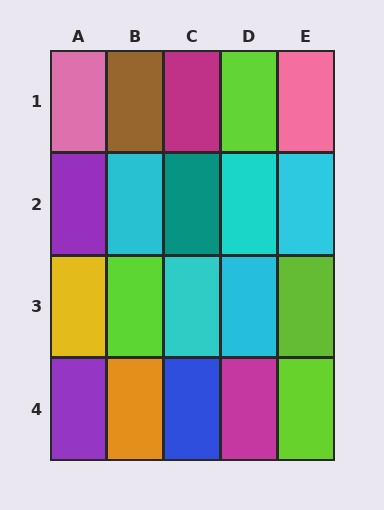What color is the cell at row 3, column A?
Yellow.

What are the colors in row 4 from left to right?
Purple, orange, blue, magenta, lime.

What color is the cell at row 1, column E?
Pink.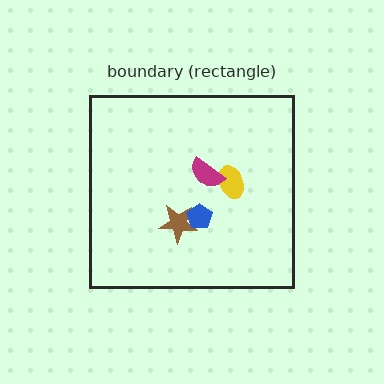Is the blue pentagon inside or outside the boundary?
Inside.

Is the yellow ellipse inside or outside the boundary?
Inside.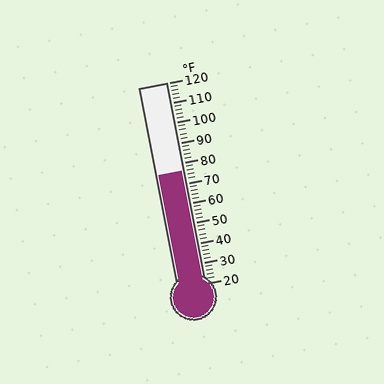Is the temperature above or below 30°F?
The temperature is above 30°F.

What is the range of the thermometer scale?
The thermometer scale ranges from 20°F to 120°F.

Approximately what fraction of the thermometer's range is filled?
The thermometer is filled to approximately 55% of its range.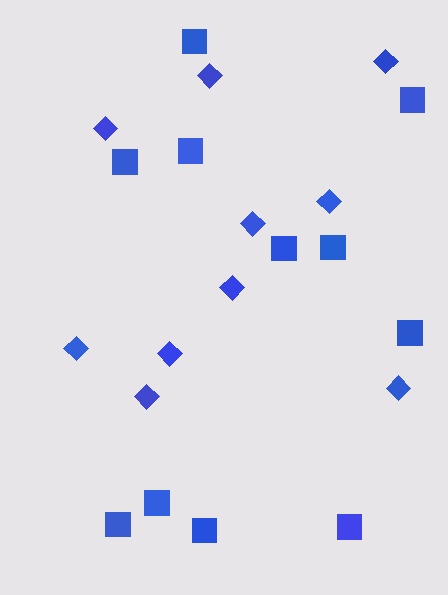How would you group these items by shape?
There are 2 groups: one group of squares (11) and one group of diamonds (10).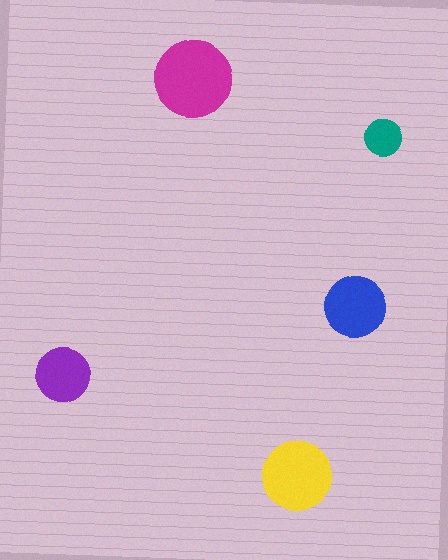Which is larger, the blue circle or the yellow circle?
The yellow one.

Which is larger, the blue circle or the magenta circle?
The magenta one.